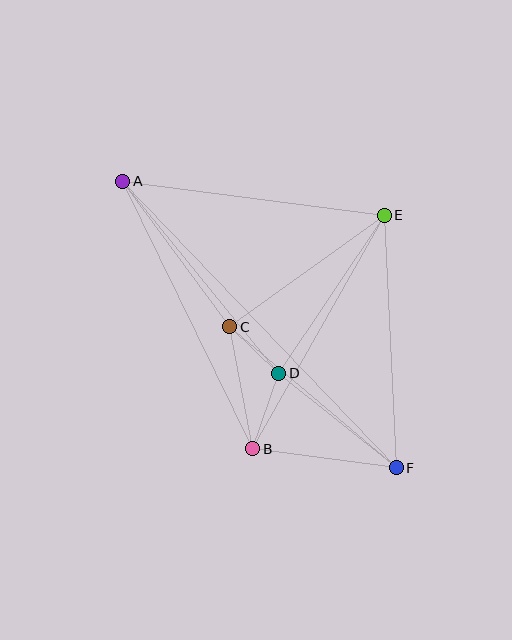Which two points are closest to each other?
Points C and D are closest to each other.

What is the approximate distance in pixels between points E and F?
The distance between E and F is approximately 253 pixels.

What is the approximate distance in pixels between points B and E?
The distance between B and E is approximately 268 pixels.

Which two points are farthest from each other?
Points A and F are farthest from each other.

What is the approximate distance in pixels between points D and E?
The distance between D and E is approximately 190 pixels.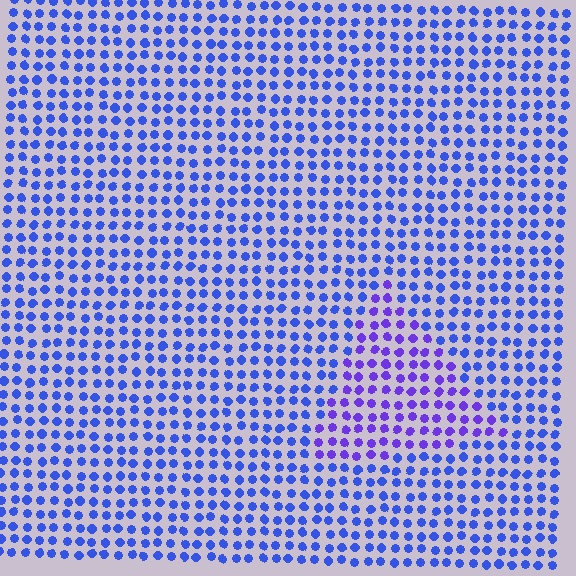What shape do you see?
I see a triangle.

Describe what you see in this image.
The image is filled with small blue elements in a uniform arrangement. A triangle-shaped region is visible where the elements are tinted to a slightly different hue, forming a subtle color boundary.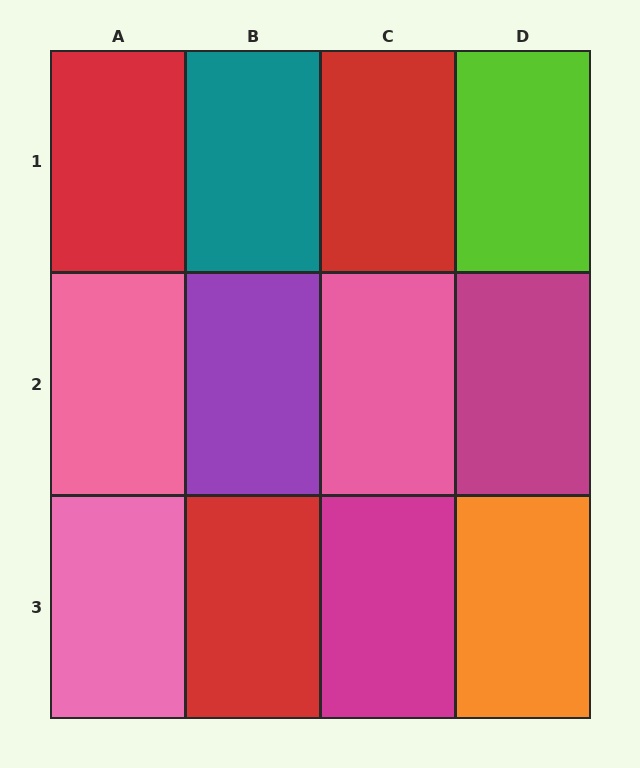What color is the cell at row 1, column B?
Teal.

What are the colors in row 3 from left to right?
Pink, red, magenta, orange.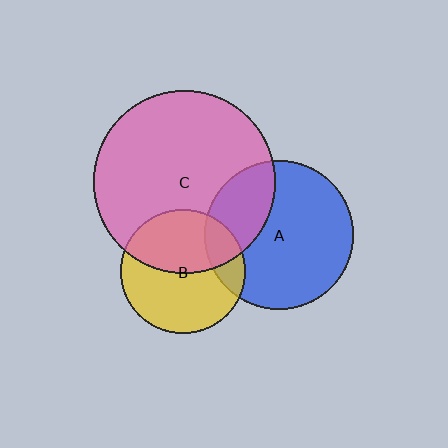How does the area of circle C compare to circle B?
Approximately 2.1 times.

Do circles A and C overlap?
Yes.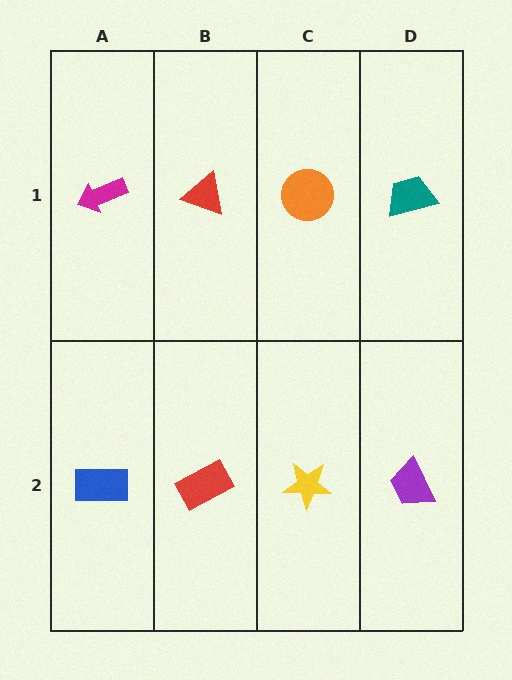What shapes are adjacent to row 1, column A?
A blue rectangle (row 2, column A), a red triangle (row 1, column B).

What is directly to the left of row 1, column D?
An orange circle.